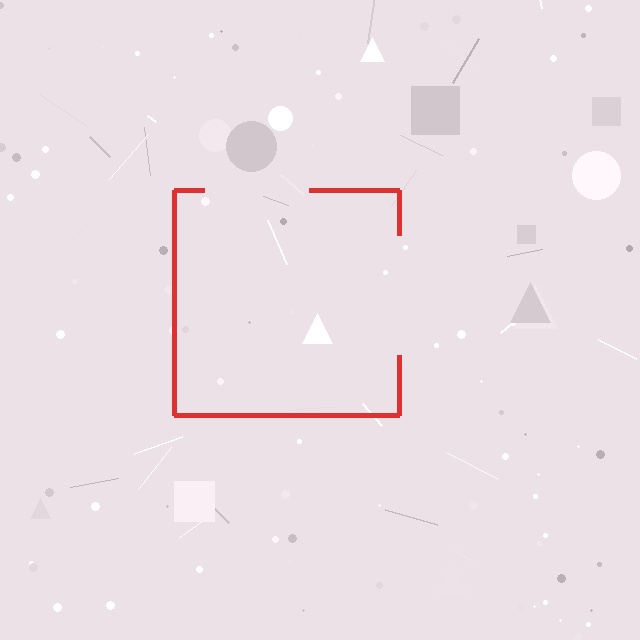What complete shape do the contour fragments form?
The contour fragments form a square.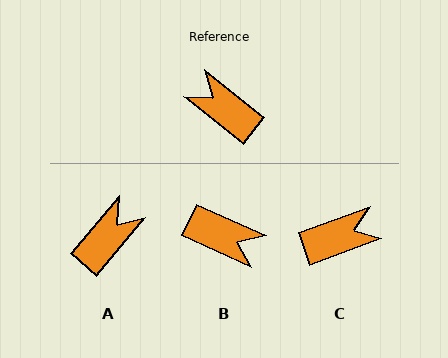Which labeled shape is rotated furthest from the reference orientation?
B, about 166 degrees away.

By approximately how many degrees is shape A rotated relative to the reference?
Approximately 92 degrees clockwise.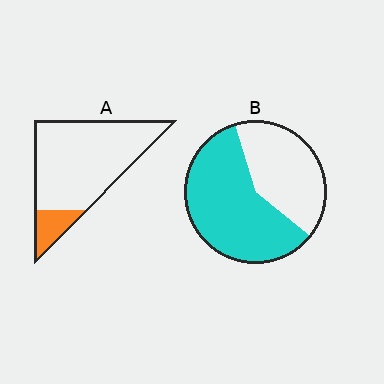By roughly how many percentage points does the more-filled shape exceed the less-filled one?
By roughly 45 percentage points (B over A).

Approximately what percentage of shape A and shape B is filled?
A is approximately 15% and B is approximately 60%.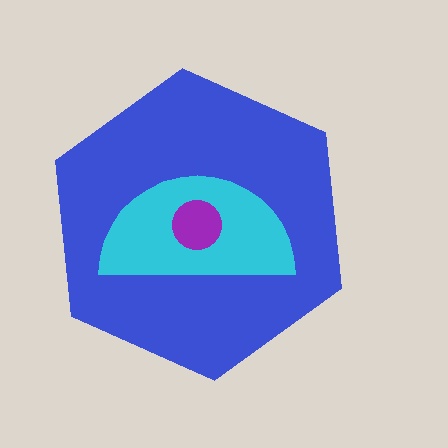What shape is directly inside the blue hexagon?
The cyan semicircle.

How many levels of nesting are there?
3.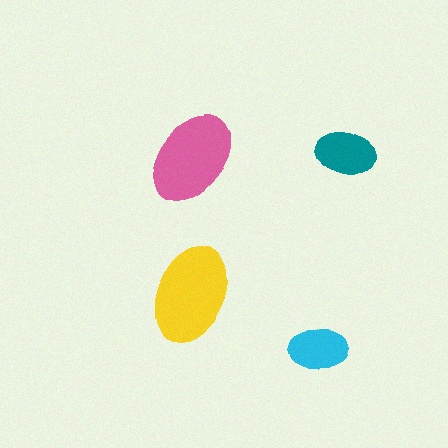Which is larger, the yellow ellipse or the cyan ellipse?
The yellow one.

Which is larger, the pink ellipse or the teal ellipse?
The pink one.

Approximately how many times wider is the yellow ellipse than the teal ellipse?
About 1.5 times wider.